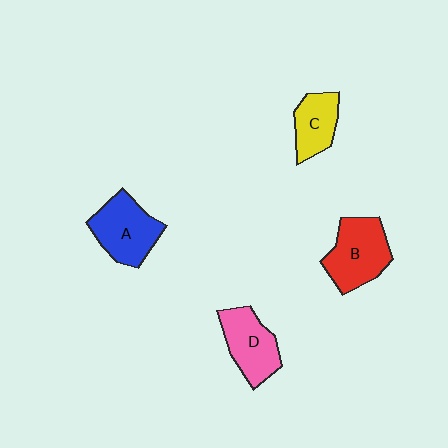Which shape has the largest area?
Shape B (red).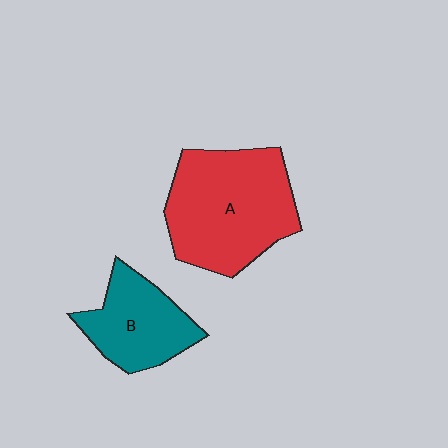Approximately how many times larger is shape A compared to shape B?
Approximately 1.7 times.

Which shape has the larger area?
Shape A (red).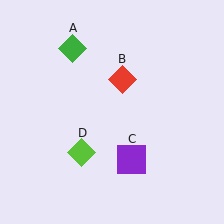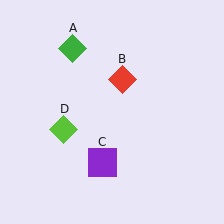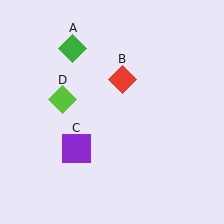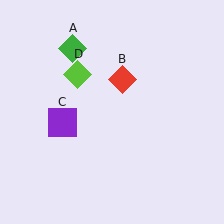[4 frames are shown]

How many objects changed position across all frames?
2 objects changed position: purple square (object C), lime diamond (object D).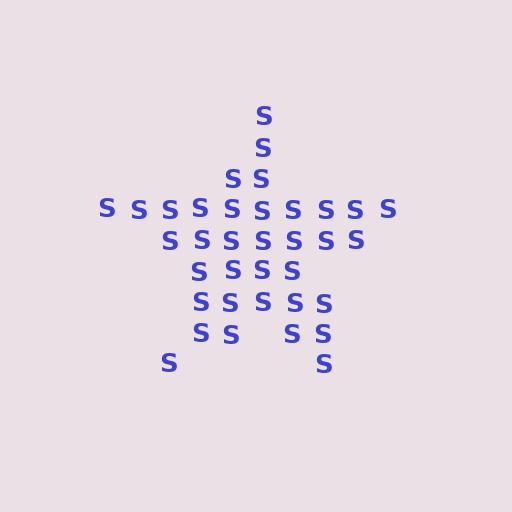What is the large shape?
The large shape is a star.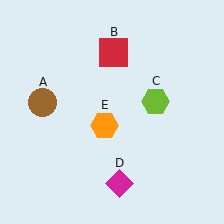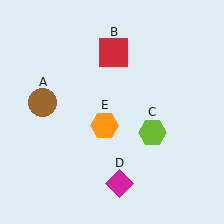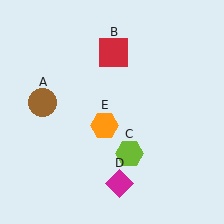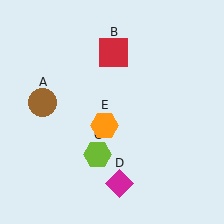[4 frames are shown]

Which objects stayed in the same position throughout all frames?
Brown circle (object A) and red square (object B) and magenta diamond (object D) and orange hexagon (object E) remained stationary.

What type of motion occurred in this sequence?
The lime hexagon (object C) rotated clockwise around the center of the scene.